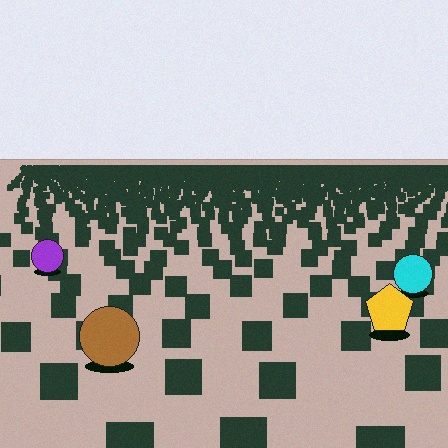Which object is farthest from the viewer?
The purple circle is farthest from the viewer. It appears smaller and the ground texture around it is denser.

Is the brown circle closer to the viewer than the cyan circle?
Yes. The brown circle is closer — you can tell from the texture gradient: the ground texture is coarser near it.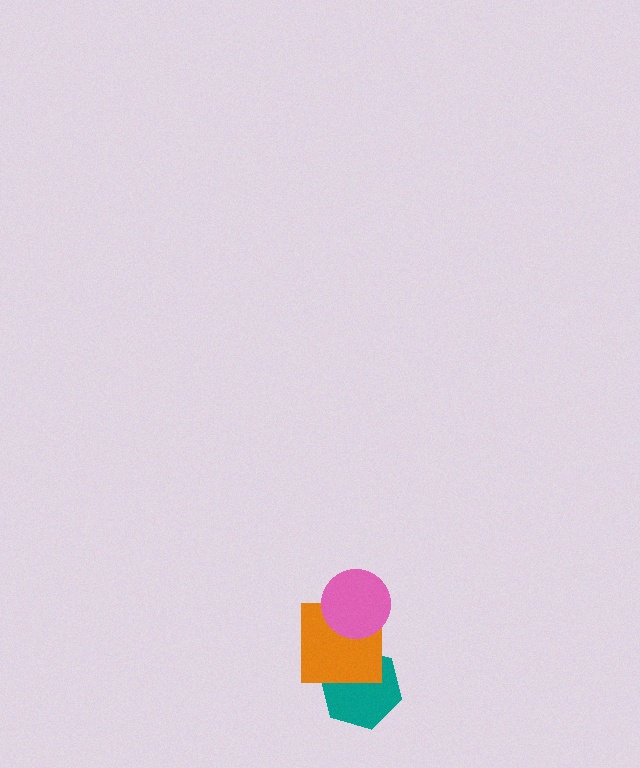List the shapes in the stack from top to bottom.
From top to bottom: the pink circle, the orange square, the teal hexagon.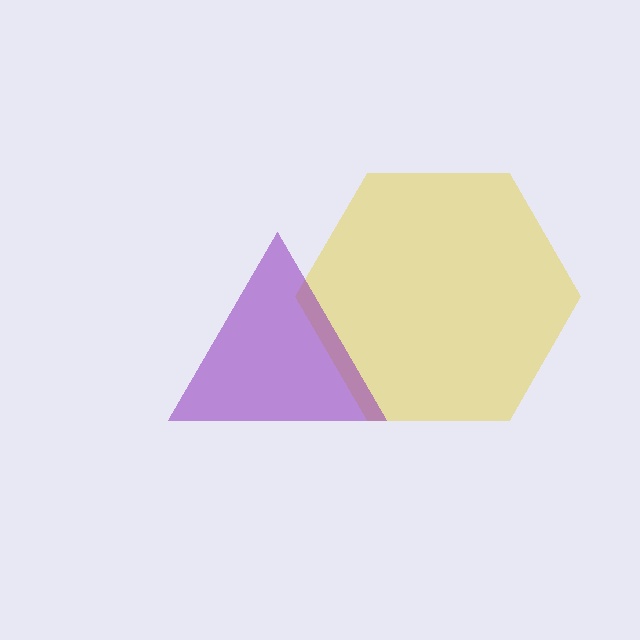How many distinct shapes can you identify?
There are 2 distinct shapes: a yellow hexagon, a purple triangle.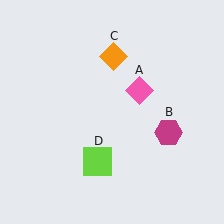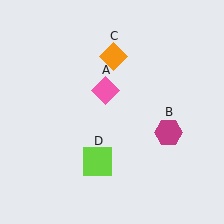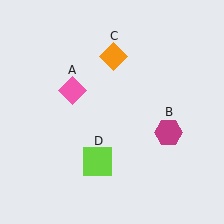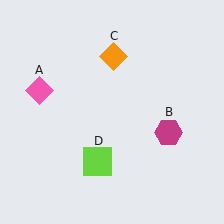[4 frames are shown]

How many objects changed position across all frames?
1 object changed position: pink diamond (object A).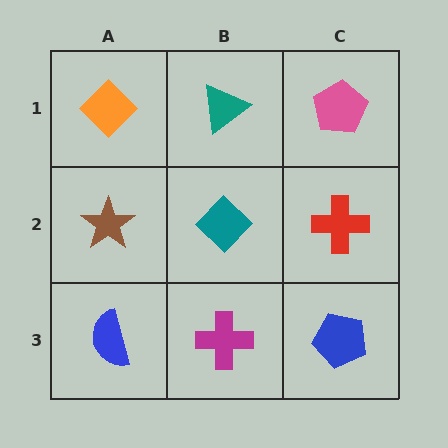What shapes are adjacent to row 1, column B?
A teal diamond (row 2, column B), an orange diamond (row 1, column A), a pink pentagon (row 1, column C).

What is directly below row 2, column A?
A blue semicircle.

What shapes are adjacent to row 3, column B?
A teal diamond (row 2, column B), a blue semicircle (row 3, column A), a blue pentagon (row 3, column C).